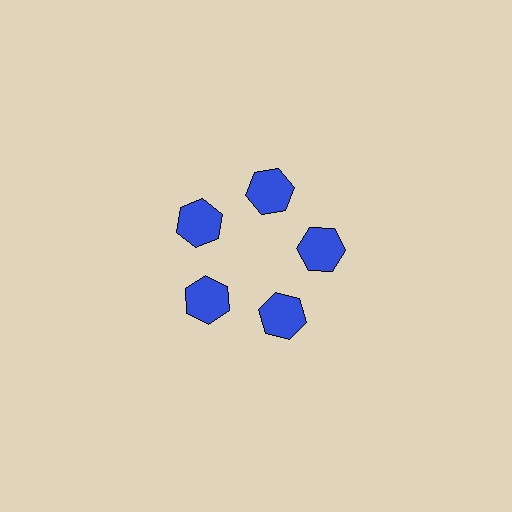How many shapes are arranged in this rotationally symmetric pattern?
There are 5 shapes, arranged in 5 groups of 1.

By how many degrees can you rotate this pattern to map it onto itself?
The pattern maps onto itself every 72 degrees of rotation.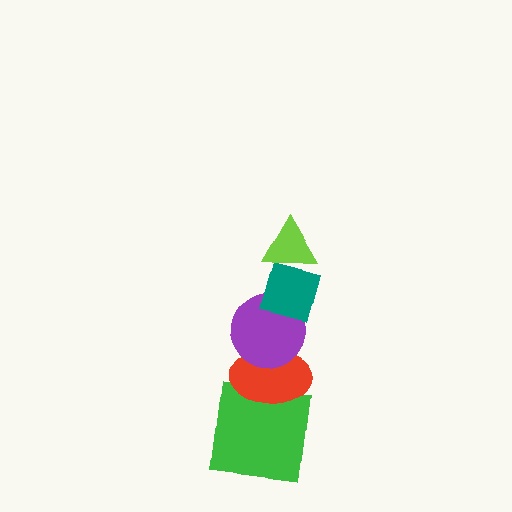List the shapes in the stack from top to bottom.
From top to bottom: the lime triangle, the teal square, the purple circle, the red ellipse, the green square.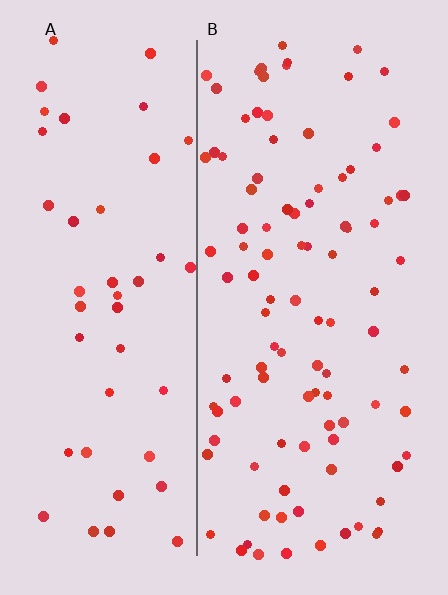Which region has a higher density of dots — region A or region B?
B (the right).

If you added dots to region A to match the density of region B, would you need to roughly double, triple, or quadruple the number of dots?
Approximately double.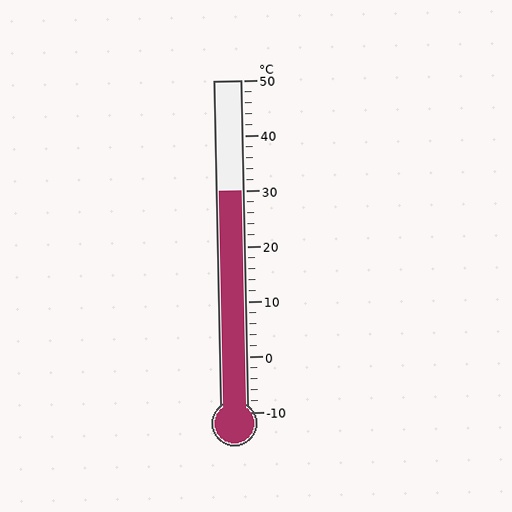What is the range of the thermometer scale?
The thermometer scale ranges from -10°C to 50°C.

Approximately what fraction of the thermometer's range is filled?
The thermometer is filled to approximately 65% of its range.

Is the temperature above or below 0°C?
The temperature is above 0°C.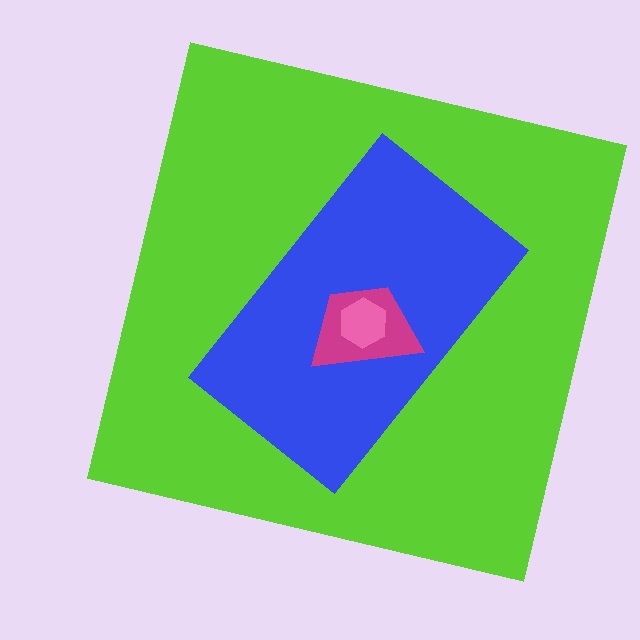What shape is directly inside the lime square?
The blue rectangle.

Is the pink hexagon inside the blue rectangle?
Yes.